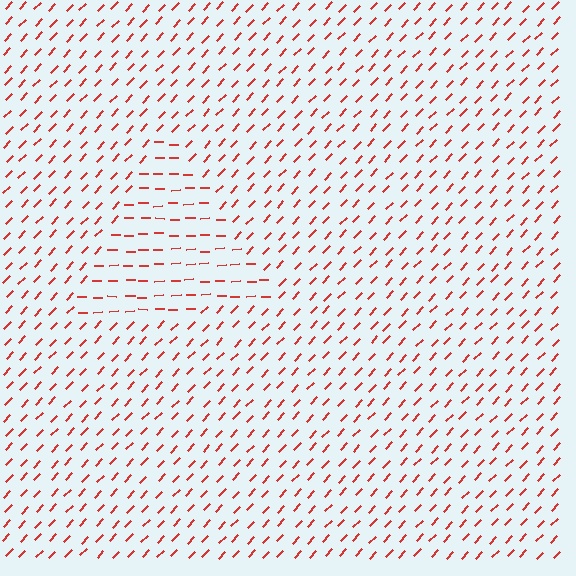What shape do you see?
I see a triangle.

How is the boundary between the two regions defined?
The boundary is defined purely by a change in line orientation (approximately 45 degrees difference). All lines are the same color and thickness.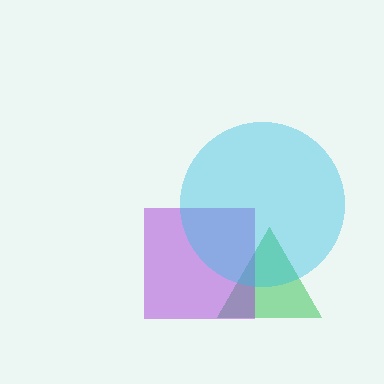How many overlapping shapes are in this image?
There are 3 overlapping shapes in the image.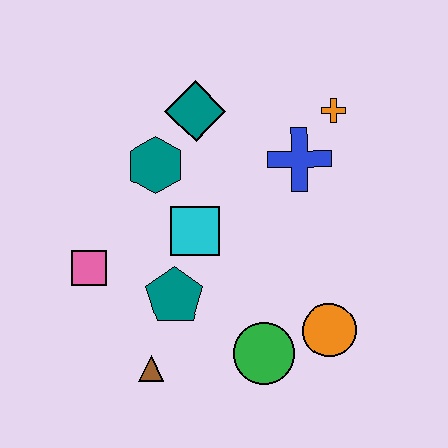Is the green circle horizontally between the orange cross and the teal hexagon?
Yes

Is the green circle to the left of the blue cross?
Yes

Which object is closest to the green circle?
The orange circle is closest to the green circle.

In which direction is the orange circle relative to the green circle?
The orange circle is to the right of the green circle.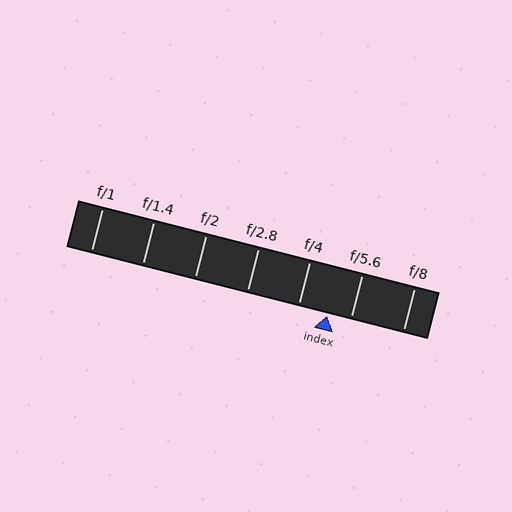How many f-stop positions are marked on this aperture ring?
There are 7 f-stop positions marked.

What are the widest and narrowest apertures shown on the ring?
The widest aperture shown is f/1 and the narrowest is f/8.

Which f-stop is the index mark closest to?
The index mark is closest to f/5.6.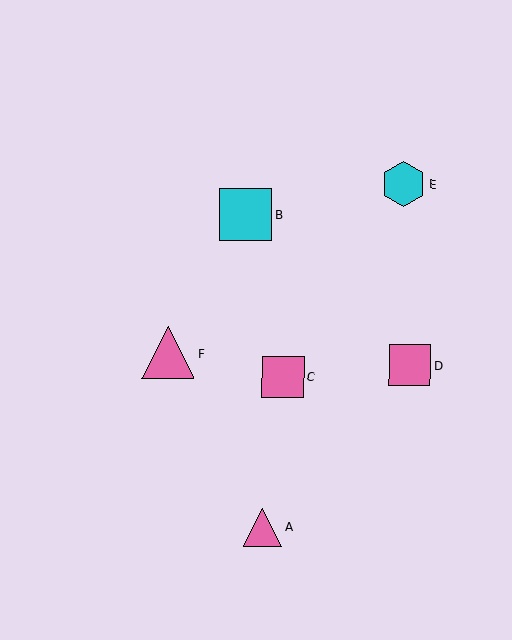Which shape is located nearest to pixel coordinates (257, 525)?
The pink triangle (labeled A) at (263, 527) is nearest to that location.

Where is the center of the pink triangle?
The center of the pink triangle is at (263, 527).